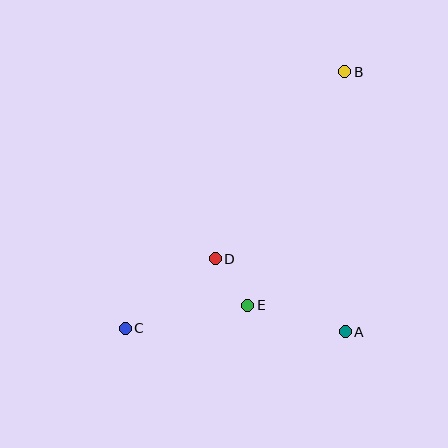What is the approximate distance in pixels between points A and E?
The distance between A and E is approximately 101 pixels.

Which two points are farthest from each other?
Points B and C are farthest from each other.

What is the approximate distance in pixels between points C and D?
The distance between C and D is approximately 114 pixels.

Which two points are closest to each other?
Points D and E are closest to each other.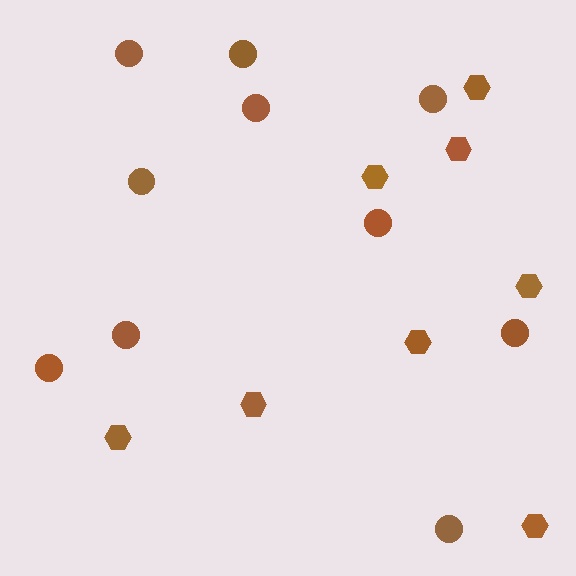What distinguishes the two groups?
There are 2 groups: one group of hexagons (8) and one group of circles (10).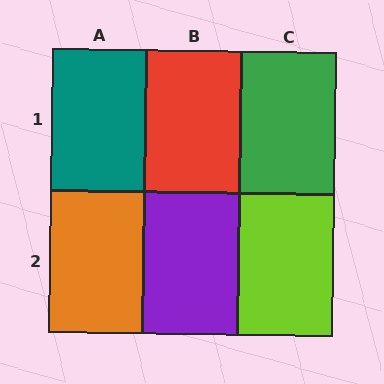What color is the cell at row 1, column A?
Teal.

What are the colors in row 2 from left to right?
Orange, purple, lime.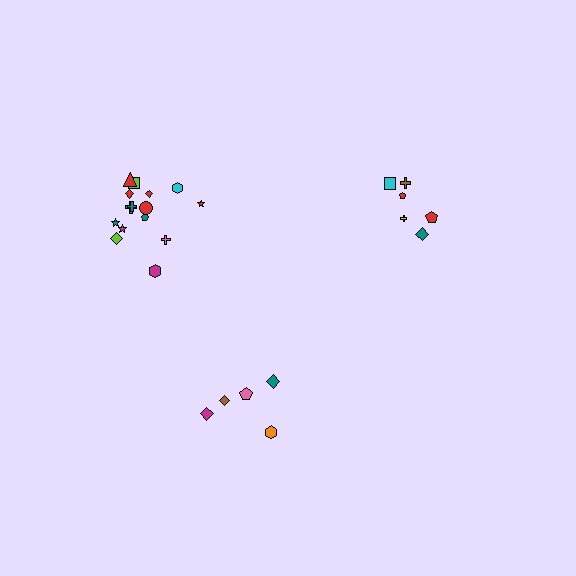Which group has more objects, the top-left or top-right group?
The top-left group.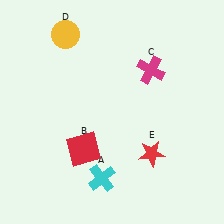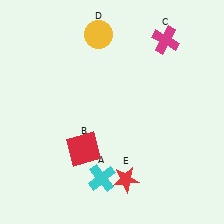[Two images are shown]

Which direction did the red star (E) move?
The red star (E) moved down.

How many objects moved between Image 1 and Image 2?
3 objects moved between the two images.